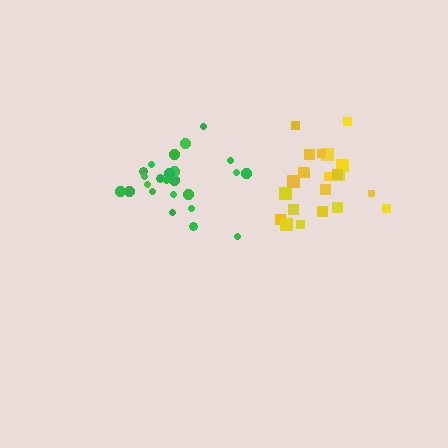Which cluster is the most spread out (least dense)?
Yellow.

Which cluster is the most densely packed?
Green.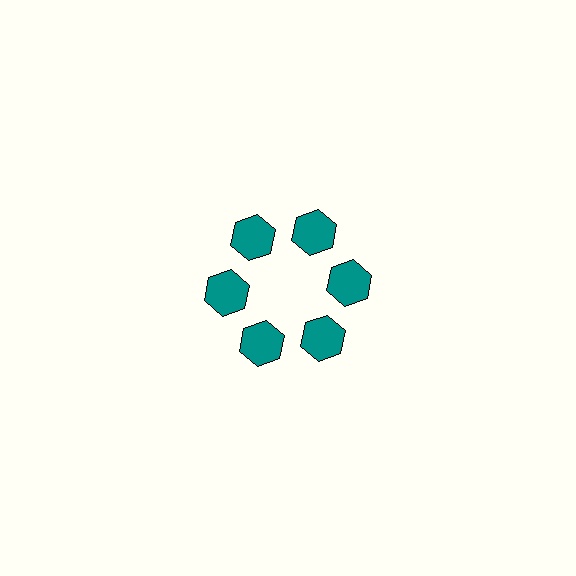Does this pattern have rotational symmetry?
Yes, this pattern has 6-fold rotational symmetry. It looks the same after rotating 60 degrees around the center.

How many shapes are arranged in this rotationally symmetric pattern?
There are 6 shapes, arranged in 6 groups of 1.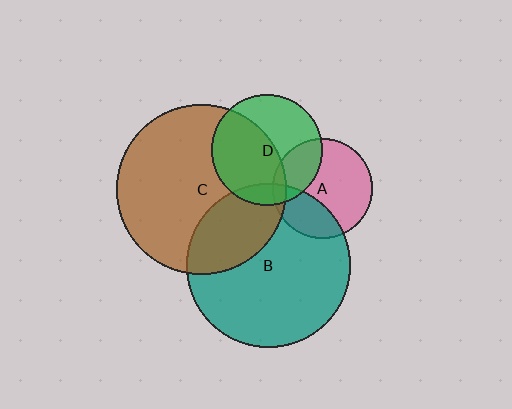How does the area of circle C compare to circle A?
Approximately 2.9 times.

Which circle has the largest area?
Circle C (brown).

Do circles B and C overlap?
Yes.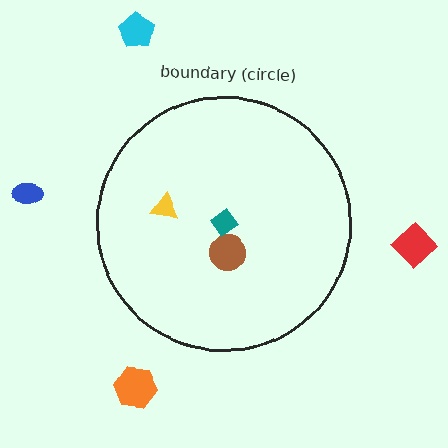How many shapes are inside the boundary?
3 inside, 4 outside.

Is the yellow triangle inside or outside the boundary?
Inside.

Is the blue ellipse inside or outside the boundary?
Outside.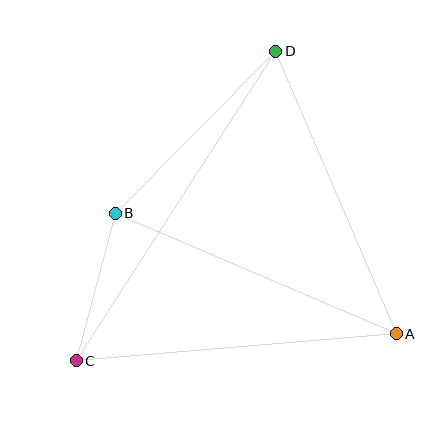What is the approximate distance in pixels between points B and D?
The distance between B and D is approximately 228 pixels.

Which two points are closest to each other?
Points B and C are closest to each other.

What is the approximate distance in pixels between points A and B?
The distance between A and B is approximately 306 pixels.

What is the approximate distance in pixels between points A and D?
The distance between A and D is approximately 307 pixels.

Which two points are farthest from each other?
Points C and D are farthest from each other.